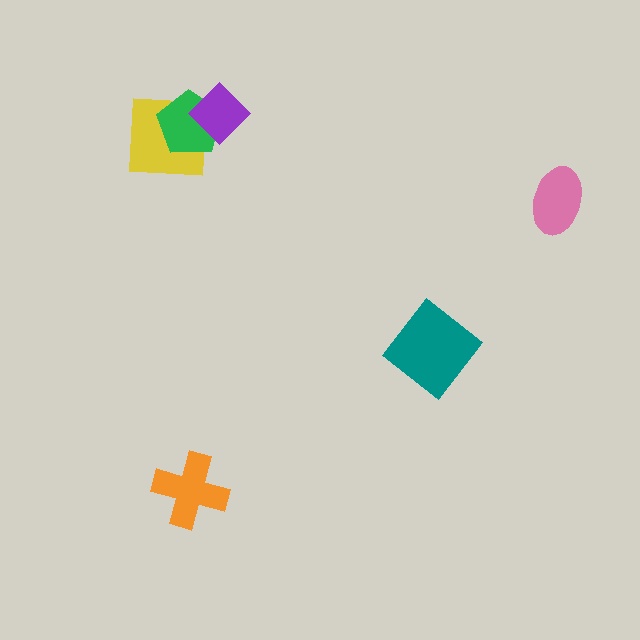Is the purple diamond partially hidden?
No, no other shape covers it.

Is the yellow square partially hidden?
Yes, it is partially covered by another shape.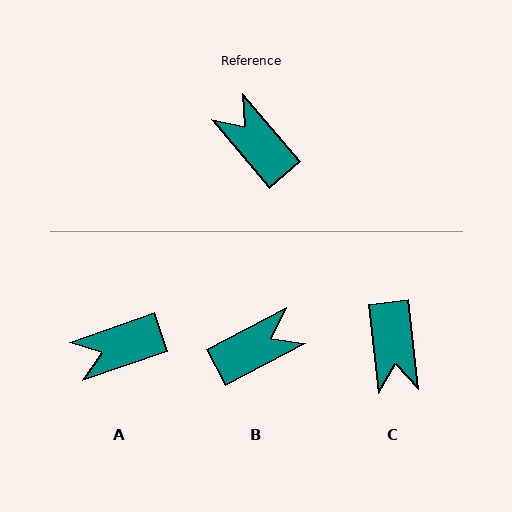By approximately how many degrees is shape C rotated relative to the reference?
Approximately 146 degrees counter-clockwise.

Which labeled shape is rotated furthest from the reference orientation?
C, about 146 degrees away.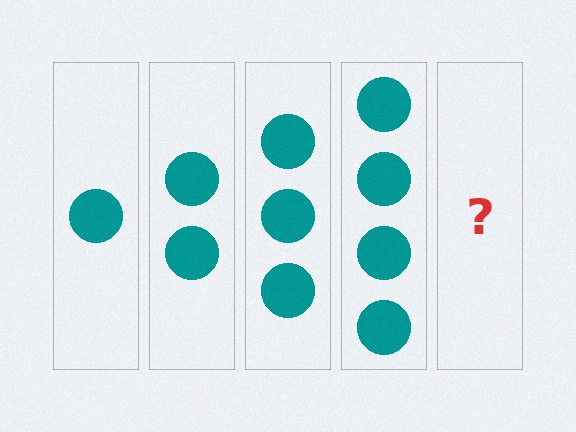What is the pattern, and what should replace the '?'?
The pattern is that each step adds one more circle. The '?' should be 5 circles.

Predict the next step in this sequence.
The next step is 5 circles.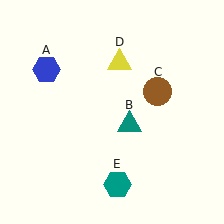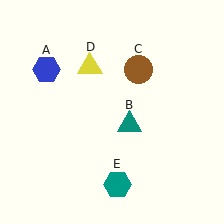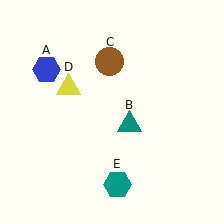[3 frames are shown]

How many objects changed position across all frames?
2 objects changed position: brown circle (object C), yellow triangle (object D).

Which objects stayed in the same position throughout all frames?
Blue hexagon (object A) and teal triangle (object B) and teal hexagon (object E) remained stationary.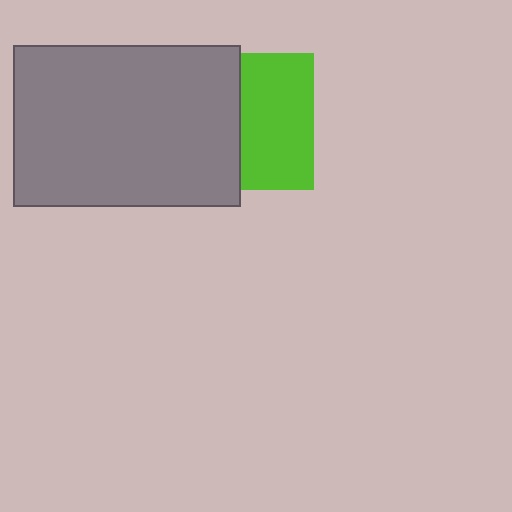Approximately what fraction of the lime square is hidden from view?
Roughly 47% of the lime square is hidden behind the gray rectangle.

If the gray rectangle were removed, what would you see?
You would see the complete lime square.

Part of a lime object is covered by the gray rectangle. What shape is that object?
It is a square.